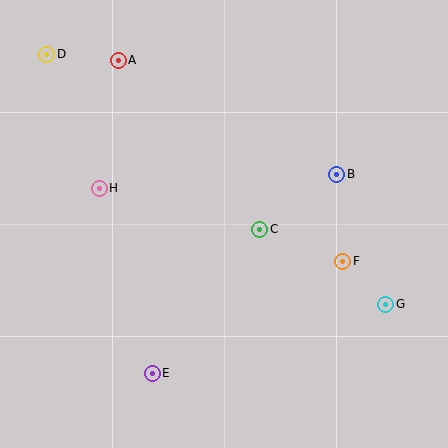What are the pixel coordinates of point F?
Point F is at (343, 261).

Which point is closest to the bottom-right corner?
Point G is closest to the bottom-right corner.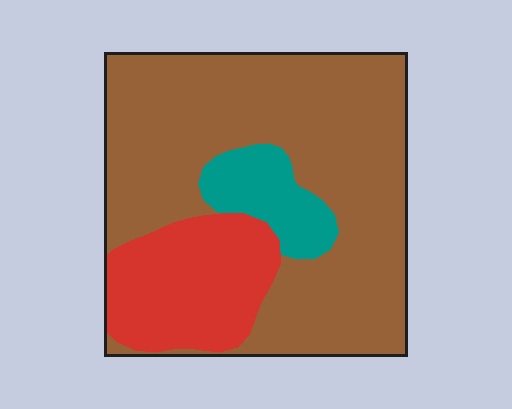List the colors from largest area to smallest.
From largest to smallest: brown, red, teal.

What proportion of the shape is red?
Red covers roughly 20% of the shape.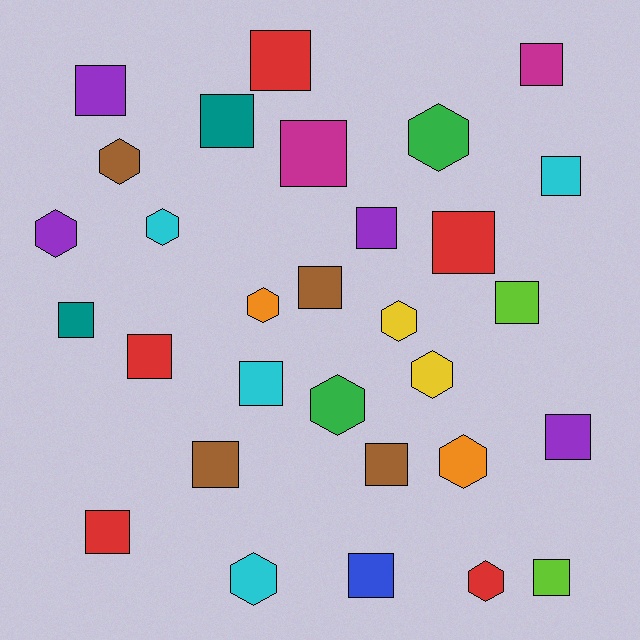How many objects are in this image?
There are 30 objects.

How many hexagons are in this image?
There are 11 hexagons.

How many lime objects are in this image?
There are 2 lime objects.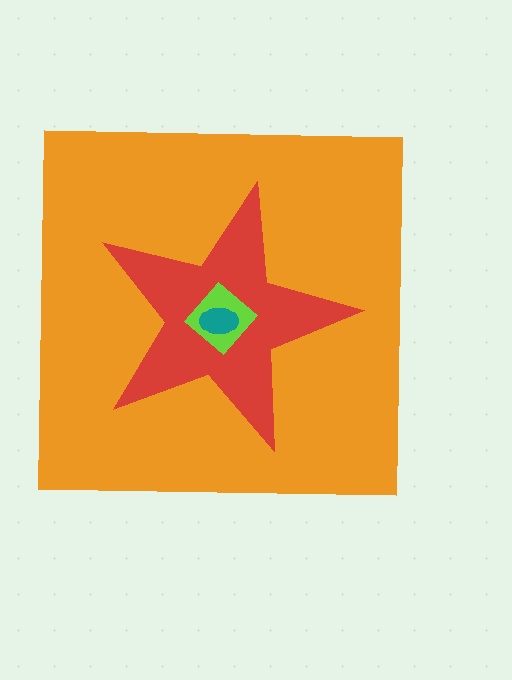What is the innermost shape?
The teal ellipse.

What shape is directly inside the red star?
The lime diamond.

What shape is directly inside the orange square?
The red star.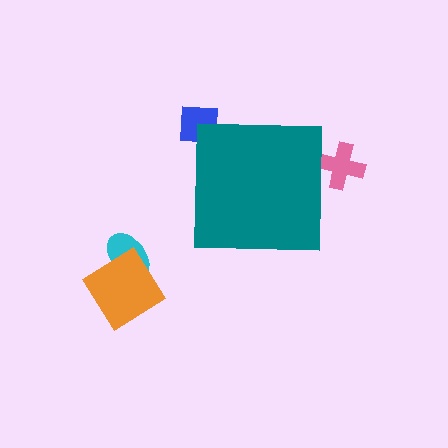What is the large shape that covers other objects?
A teal square.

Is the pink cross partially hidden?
Yes, the pink cross is partially hidden behind the teal square.